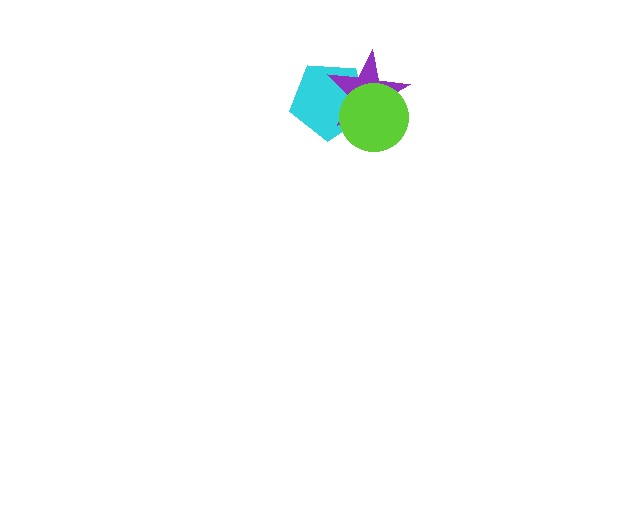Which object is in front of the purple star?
The lime circle is in front of the purple star.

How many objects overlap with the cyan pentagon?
2 objects overlap with the cyan pentagon.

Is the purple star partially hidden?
Yes, it is partially covered by another shape.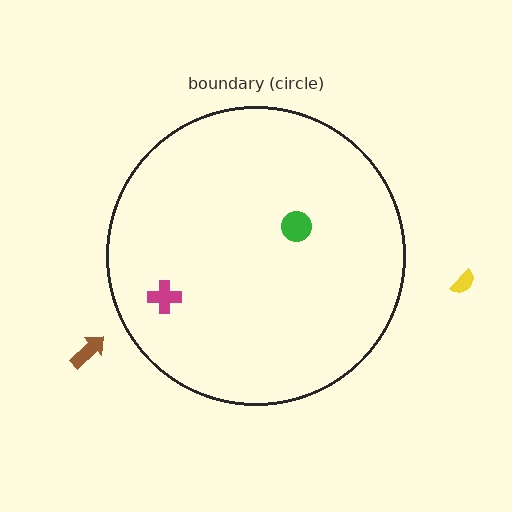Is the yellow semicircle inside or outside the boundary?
Outside.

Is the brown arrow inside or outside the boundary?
Outside.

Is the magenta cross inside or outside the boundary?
Inside.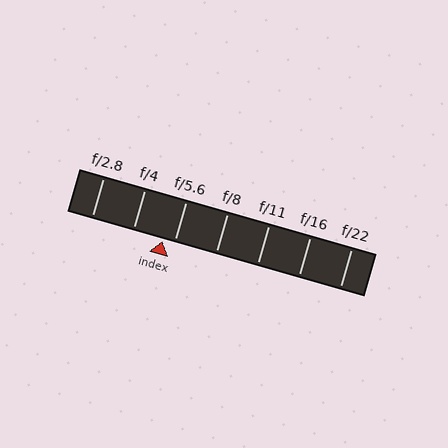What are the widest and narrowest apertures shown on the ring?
The widest aperture shown is f/2.8 and the narrowest is f/22.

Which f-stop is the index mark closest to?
The index mark is closest to f/5.6.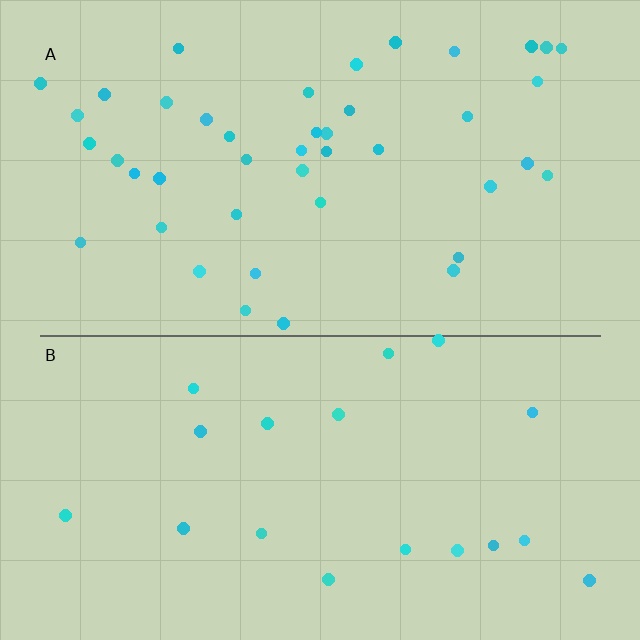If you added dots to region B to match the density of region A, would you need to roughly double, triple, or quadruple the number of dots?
Approximately double.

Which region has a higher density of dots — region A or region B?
A (the top).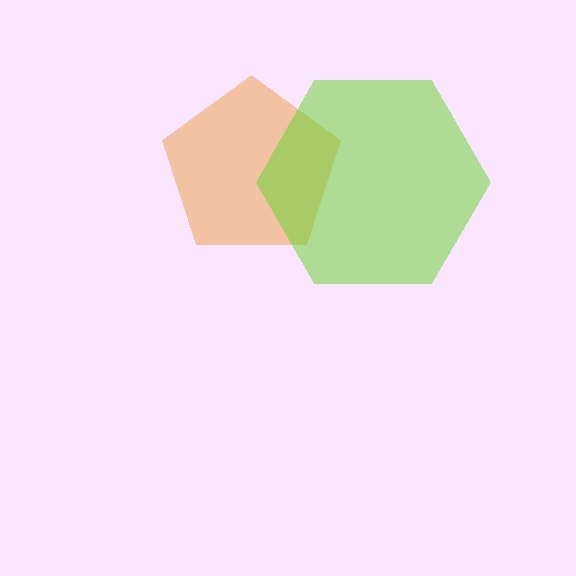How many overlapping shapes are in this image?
There are 2 overlapping shapes in the image.